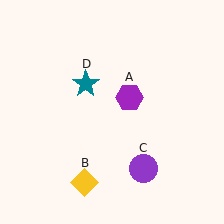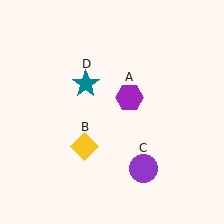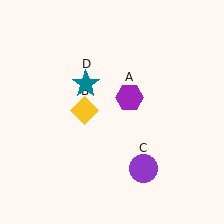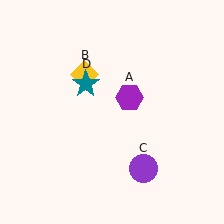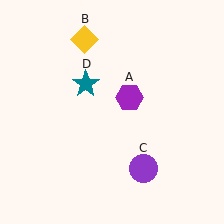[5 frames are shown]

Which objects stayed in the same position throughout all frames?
Purple hexagon (object A) and purple circle (object C) and teal star (object D) remained stationary.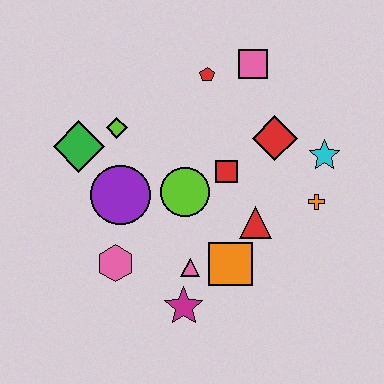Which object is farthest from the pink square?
The magenta star is farthest from the pink square.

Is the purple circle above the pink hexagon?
Yes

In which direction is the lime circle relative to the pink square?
The lime circle is below the pink square.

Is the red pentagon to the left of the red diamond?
Yes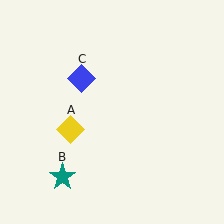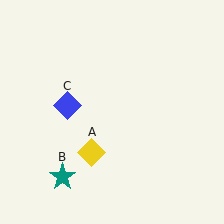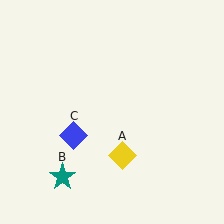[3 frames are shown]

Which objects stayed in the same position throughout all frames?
Teal star (object B) remained stationary.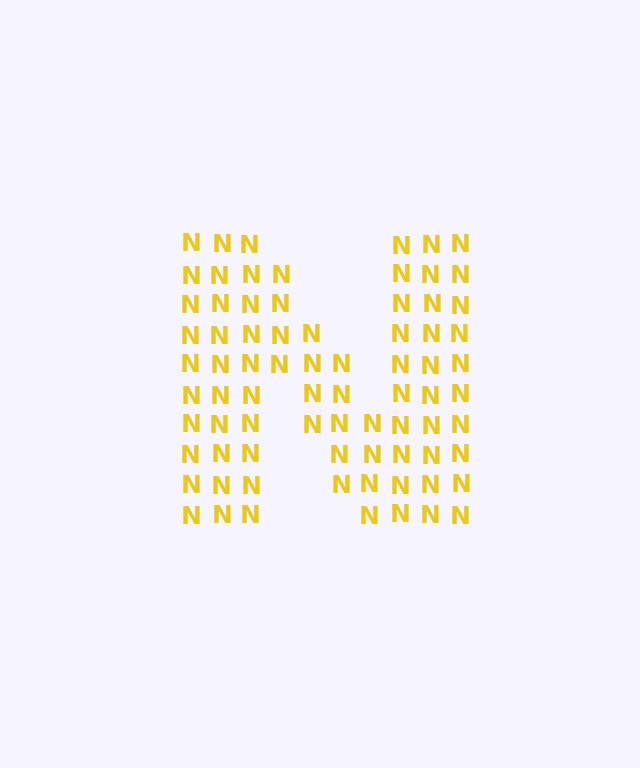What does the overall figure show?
The overall figure shows the letter N.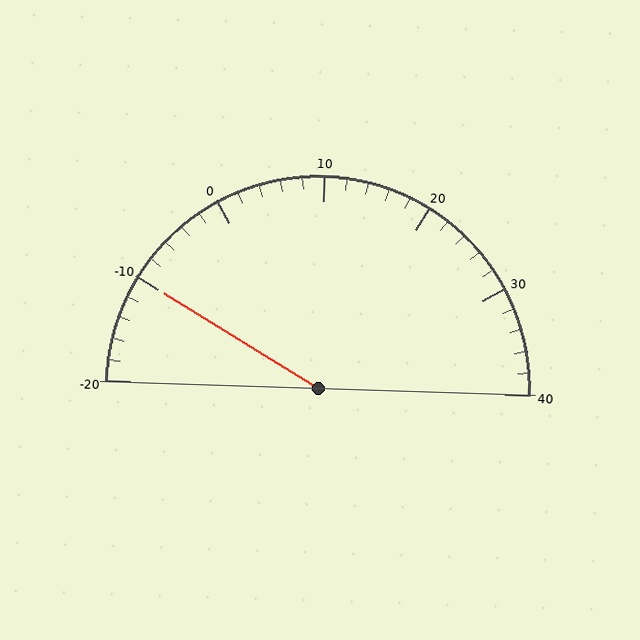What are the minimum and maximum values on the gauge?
The gauge ranges from -20 to 40.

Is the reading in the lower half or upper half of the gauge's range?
The reading is in the lower half of the range (-20 to 40).